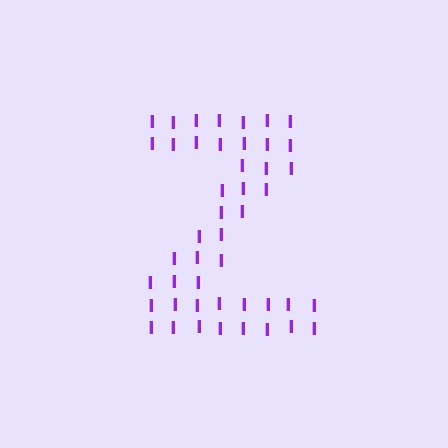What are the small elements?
The small elements are letter I's.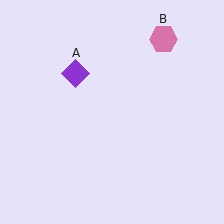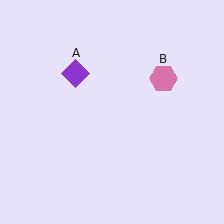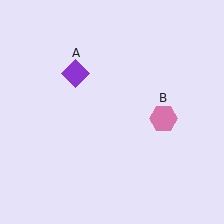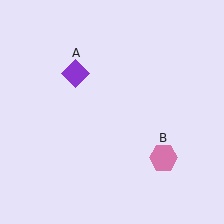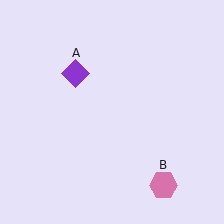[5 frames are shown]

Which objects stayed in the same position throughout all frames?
Purple diamond (object A) remained stationary.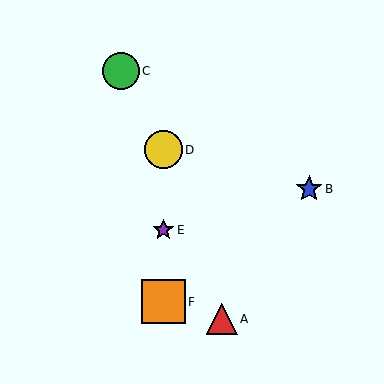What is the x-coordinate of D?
Object D is at x≈163.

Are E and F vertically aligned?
Yes, both are at x≈163.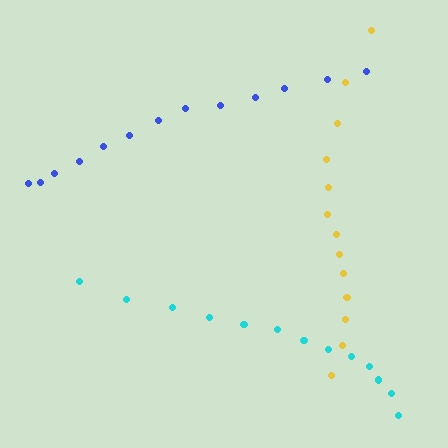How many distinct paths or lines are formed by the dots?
There are 3 distinct paths.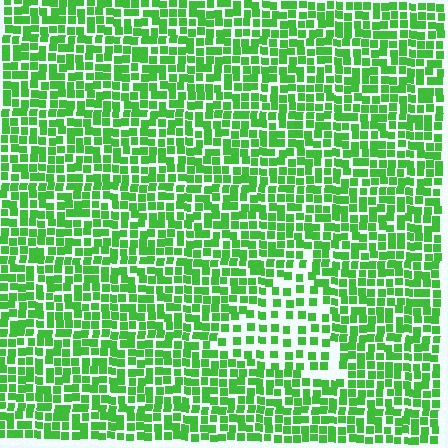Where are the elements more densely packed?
The elements are more densely packed outside the triangle boundary.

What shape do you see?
I see a triangle.